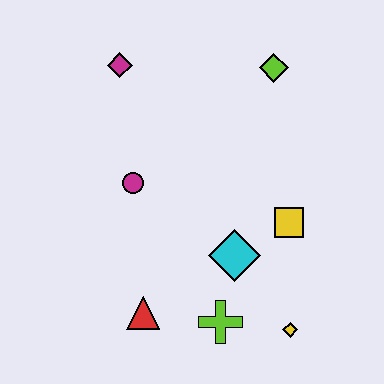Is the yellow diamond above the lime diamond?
No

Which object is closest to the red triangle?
The lime cross is closest to the red triangle.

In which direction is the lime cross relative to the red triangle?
The lime cross is to the right of the red triangle.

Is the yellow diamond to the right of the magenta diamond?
Yes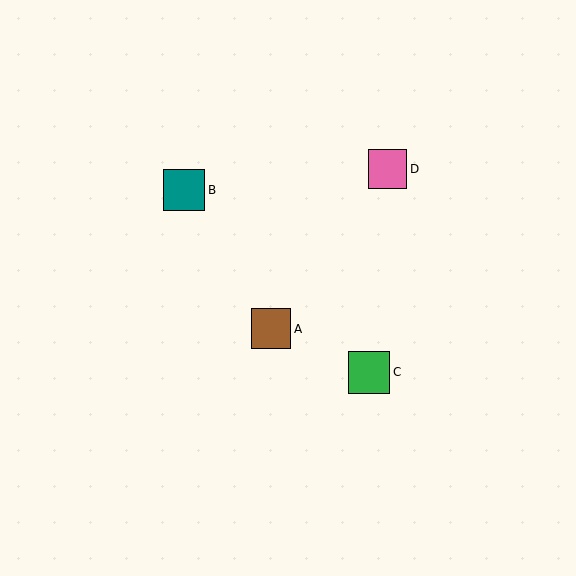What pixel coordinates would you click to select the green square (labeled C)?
Click at (369, 372) to select the green square C.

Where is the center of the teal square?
The center of the teal square is at (184, 190).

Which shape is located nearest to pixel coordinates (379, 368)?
The green square (labeled C) at (369, 372) is nearest to that location.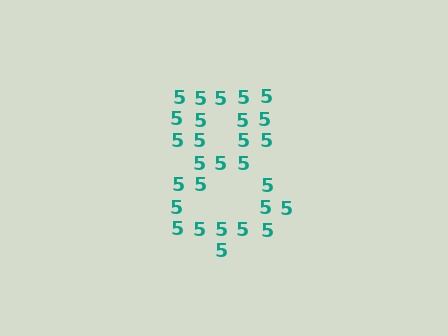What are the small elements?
The small elements are digit 5's.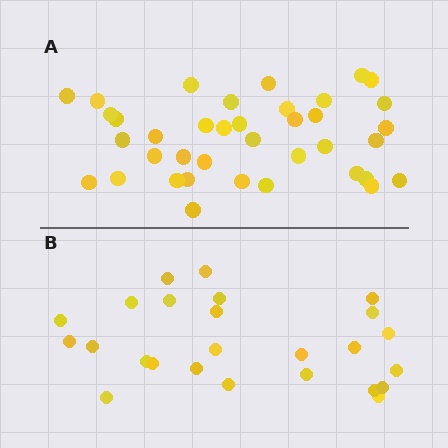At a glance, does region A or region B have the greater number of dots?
Region A (the top region) has more dots.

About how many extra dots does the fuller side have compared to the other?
Region A has approximately 15 more dots than region B.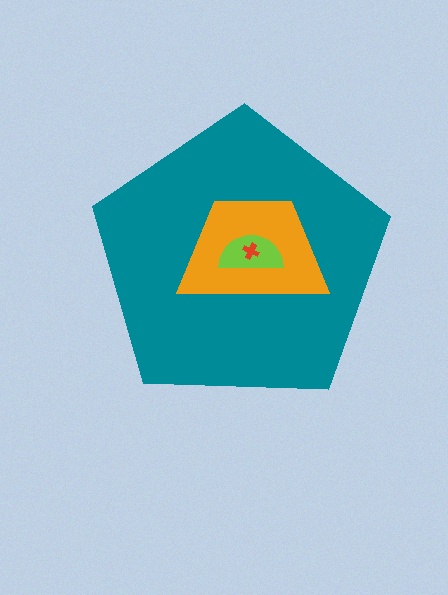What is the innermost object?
The red cross.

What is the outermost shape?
The teal pentagon.